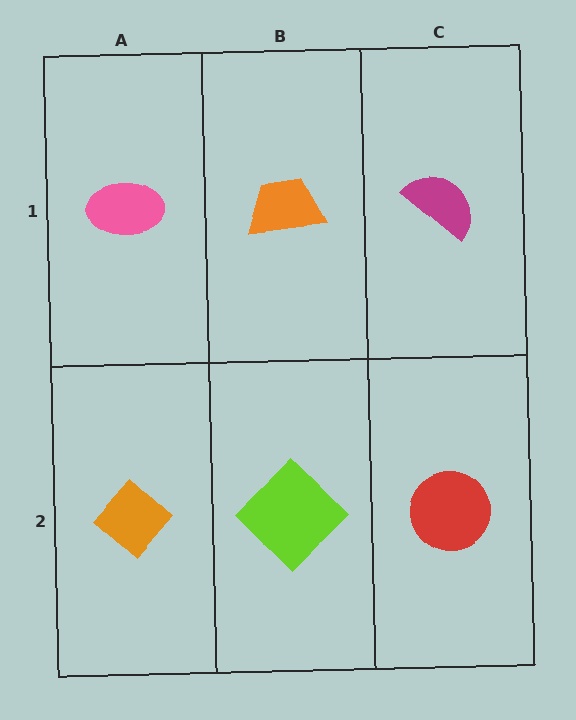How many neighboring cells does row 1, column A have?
2.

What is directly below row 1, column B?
A lime diamond.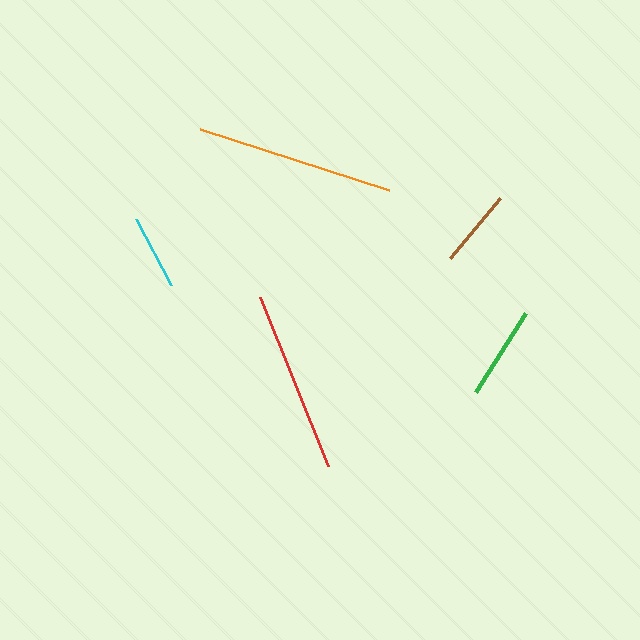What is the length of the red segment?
The red segment is approximately 182 pixels long.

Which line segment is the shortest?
The cyan line is the shortest at approximately 75 pixels.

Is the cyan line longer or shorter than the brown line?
The brown line is longer than the cyan line.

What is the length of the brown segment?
The brown segment is approximately 78 pixels long.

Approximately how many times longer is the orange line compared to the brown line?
The orange line is approximately 2.6 times the length of the brown line.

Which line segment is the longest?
The orange line is the longest at approximately 199 pixels.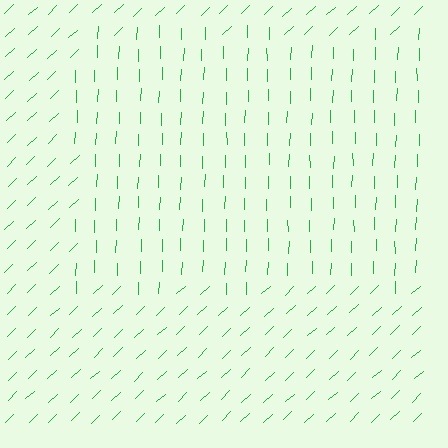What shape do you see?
I see a rectangle.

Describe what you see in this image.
The image is filled with small green line segments. A rectangle region in the image has lines oriented differently from the surrounding lines, creating a visible texture boundary.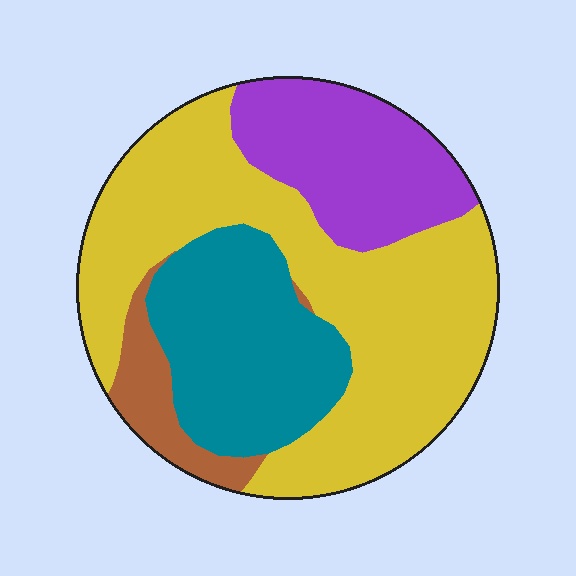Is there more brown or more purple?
Purple.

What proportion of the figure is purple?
Purple covers around 20% of the figure.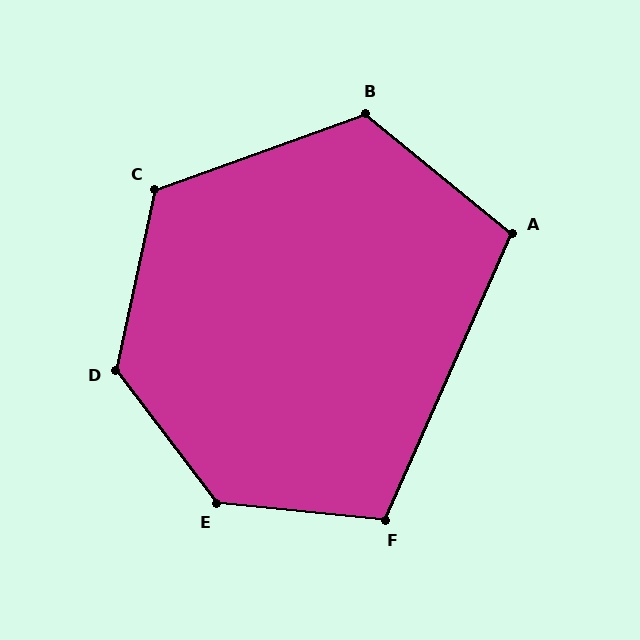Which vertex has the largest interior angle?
E, at approximately 133 degrees.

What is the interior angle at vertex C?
Approximately 122 degrees (obtuse).